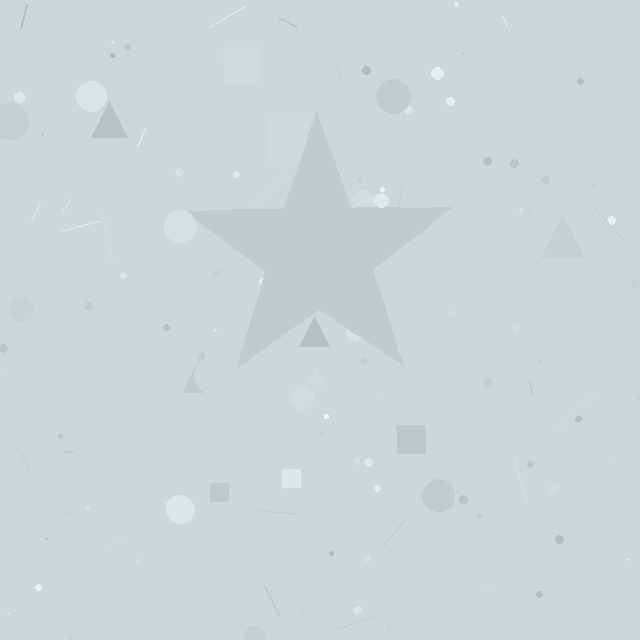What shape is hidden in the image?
A star is hidden in the image.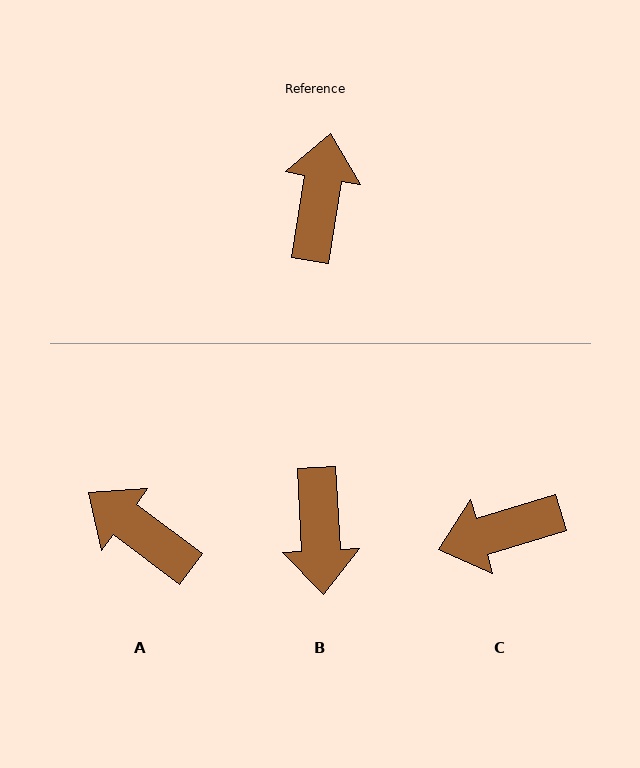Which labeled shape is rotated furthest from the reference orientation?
B, about 168 degrees away.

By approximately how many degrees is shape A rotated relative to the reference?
Approximately 62 degrees counter-clockwise.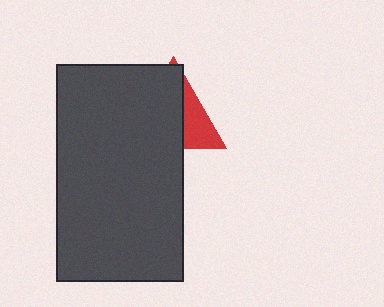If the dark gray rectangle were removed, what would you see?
You would see the complete red triangle.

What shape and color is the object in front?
The object in front is a dark gray rectangle.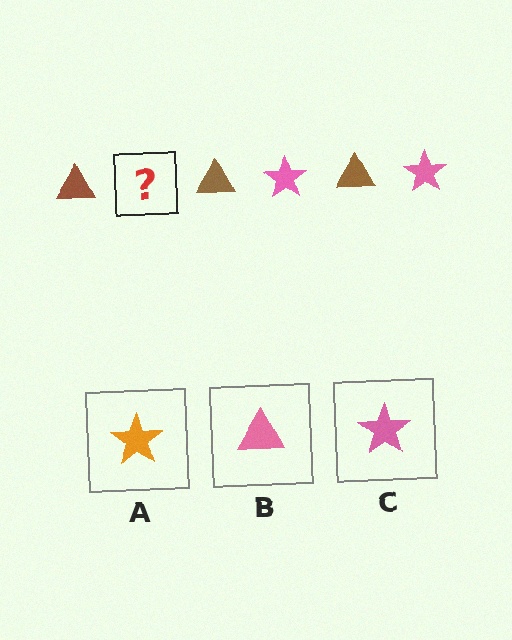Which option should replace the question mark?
Option C.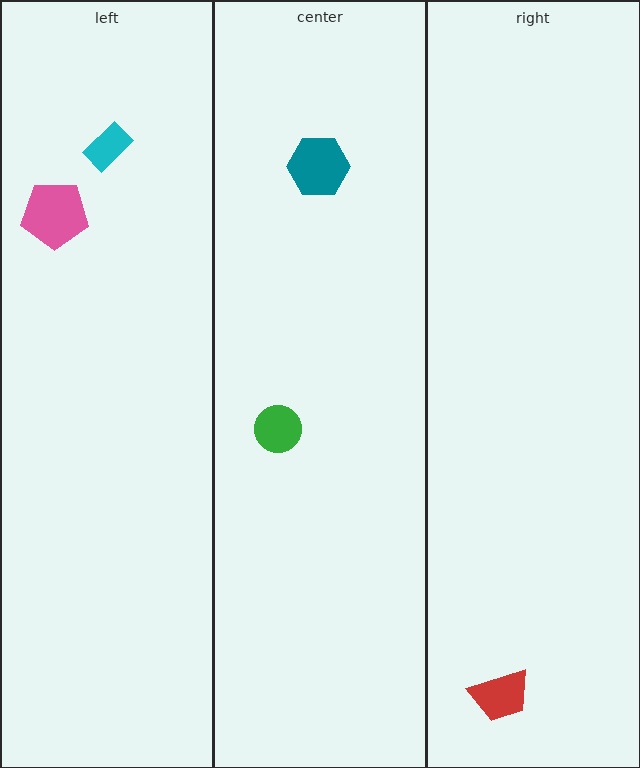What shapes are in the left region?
The cyan rectangle, the pink pentagon.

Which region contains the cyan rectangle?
The left region.